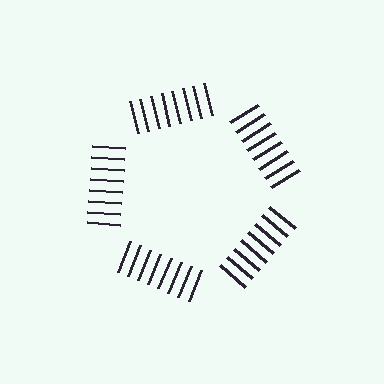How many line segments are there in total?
40 — 8 along each of the 5 edges.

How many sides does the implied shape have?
5 sides — the line-ends trace a pentagon.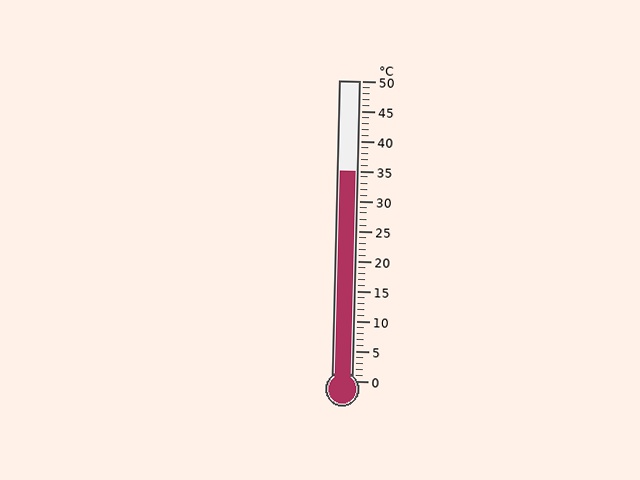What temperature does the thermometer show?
The thermometer shows approximately 35°C.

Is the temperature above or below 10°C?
The temperature is above 10°C.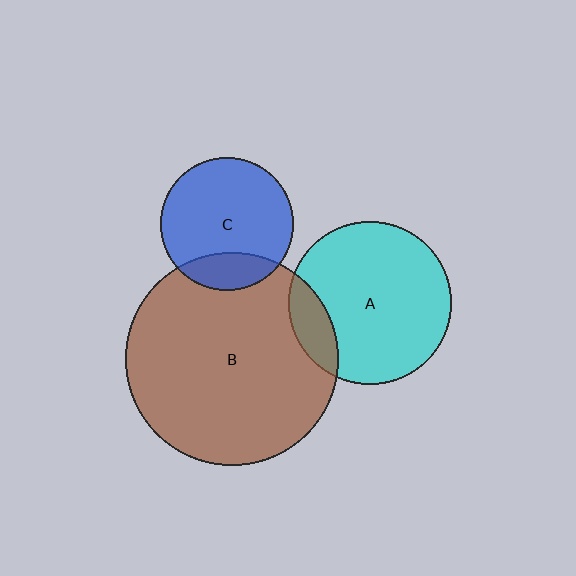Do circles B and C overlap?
Yes.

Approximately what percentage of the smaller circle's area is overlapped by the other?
Approximately 20%.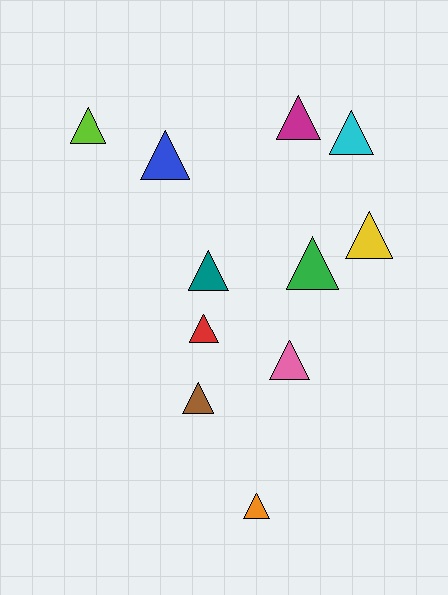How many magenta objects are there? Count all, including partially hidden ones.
There is 1 magenta object.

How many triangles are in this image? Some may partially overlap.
There are 11 triangles.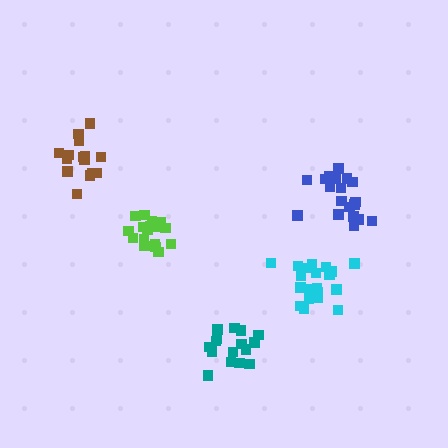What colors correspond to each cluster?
The clusters are colored: lime, teal, brown, blue, cyan.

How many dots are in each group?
Group 1: 18 dots, Group 2: 17 dots, Group 3: 15 dots, Group 4: 19 dots, Group 5: 20 dots (89 total).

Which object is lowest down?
The teal cluster is bottommost.